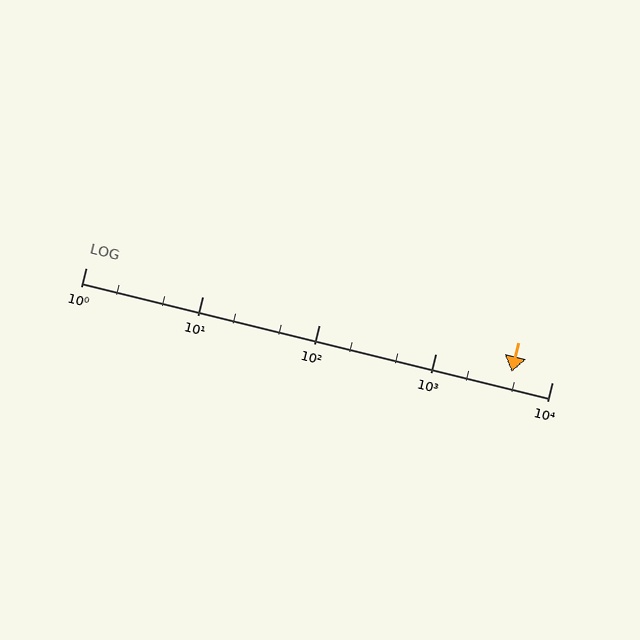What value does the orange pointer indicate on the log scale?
The pointer indicates approximately 4500.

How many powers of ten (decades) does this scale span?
The scale spans 4 decades, from 1 to 10000.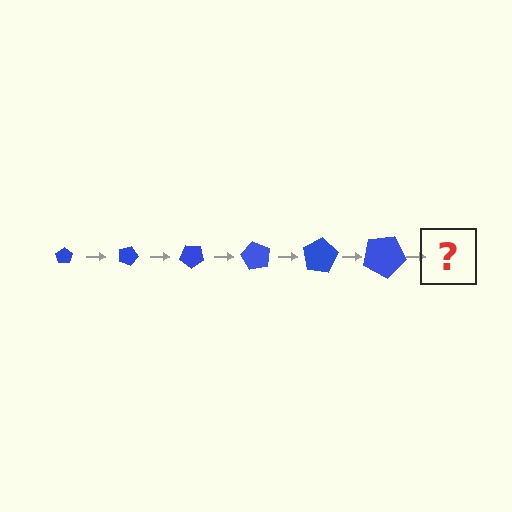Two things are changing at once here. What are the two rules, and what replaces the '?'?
The two rules are that the pentagon grows larger each step and it rotates 20 degrees each step. The '?' should be a pentagon, larger than the previous one and rotated 120 degrees from the start.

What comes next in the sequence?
The next element should be a pentagon, larger than the previous one and rotated 120 degrees from the start.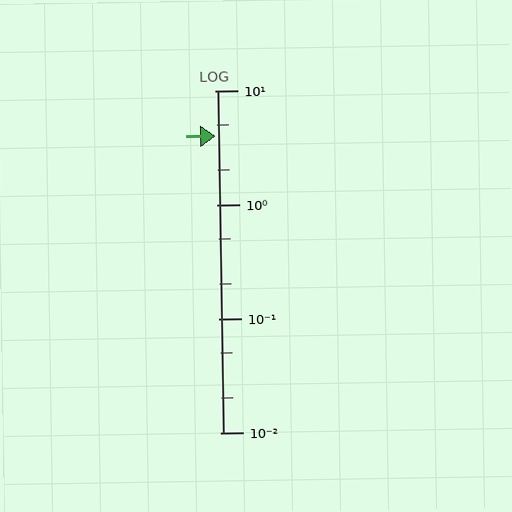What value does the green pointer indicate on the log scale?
The pointer indicates approximately 4.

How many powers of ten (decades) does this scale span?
The scale spans 3 decades, from 0.01 to 10.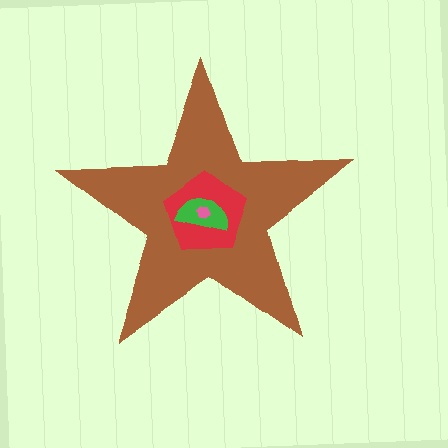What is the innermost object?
The pink hexagon.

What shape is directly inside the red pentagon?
The green semicircle.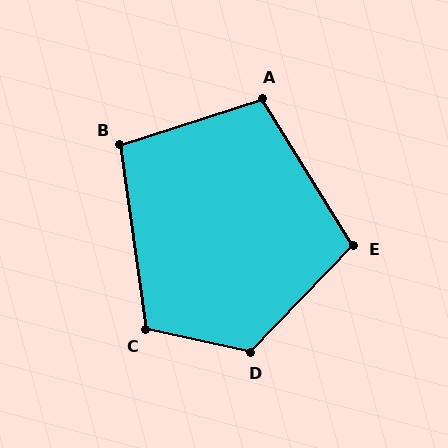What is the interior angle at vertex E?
Approximately 104 degrees (obtuse).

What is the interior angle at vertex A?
Approximately 104 degrees (obtuse).